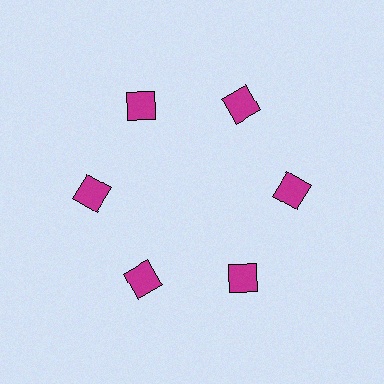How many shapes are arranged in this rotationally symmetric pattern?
There are 6 shapes, arranged in 6 groups of 1.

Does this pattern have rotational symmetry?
Yes, this pattern has 6-fold rotational symmetry. It looks the same after rotating 60 degrees around the center.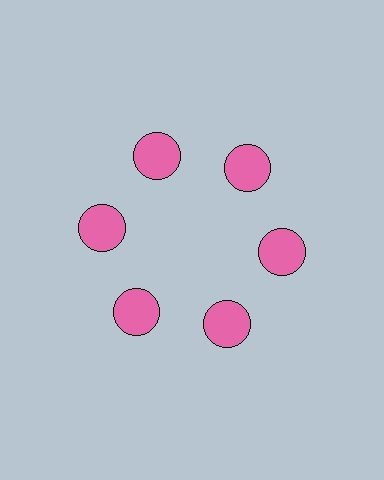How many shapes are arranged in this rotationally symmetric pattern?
There are 6 shapes, arranged in 6 groups of 1.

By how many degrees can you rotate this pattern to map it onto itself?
The pattern maps onto itself every 60 degrees of rotation.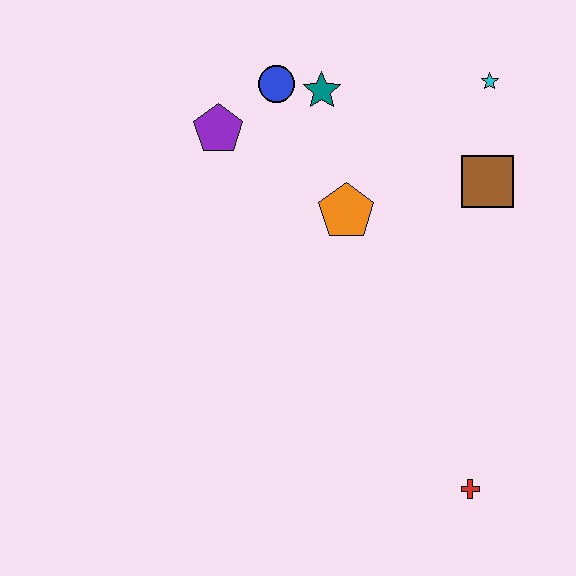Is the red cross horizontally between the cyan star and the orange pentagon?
Yes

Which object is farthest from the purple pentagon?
The red cross is farthest from the purple pentagon.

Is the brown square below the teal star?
Yes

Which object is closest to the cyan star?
The brown square is closest to the cyan star.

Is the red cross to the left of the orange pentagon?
No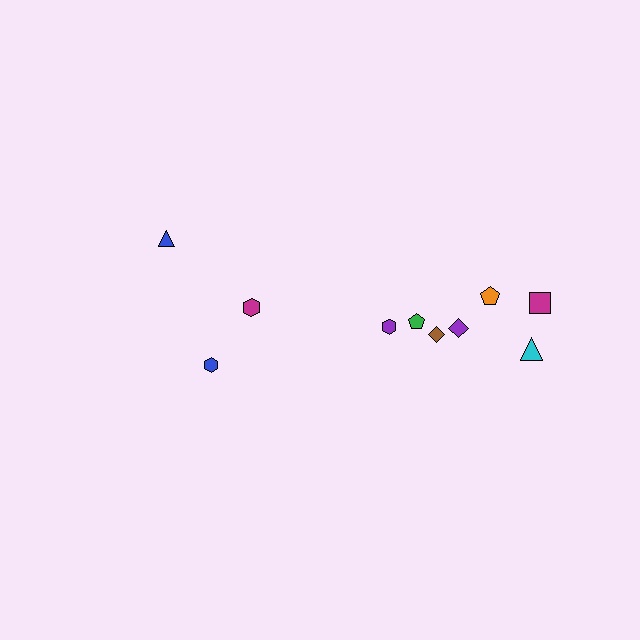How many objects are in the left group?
There are 3 objects.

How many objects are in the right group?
There are 7 objects.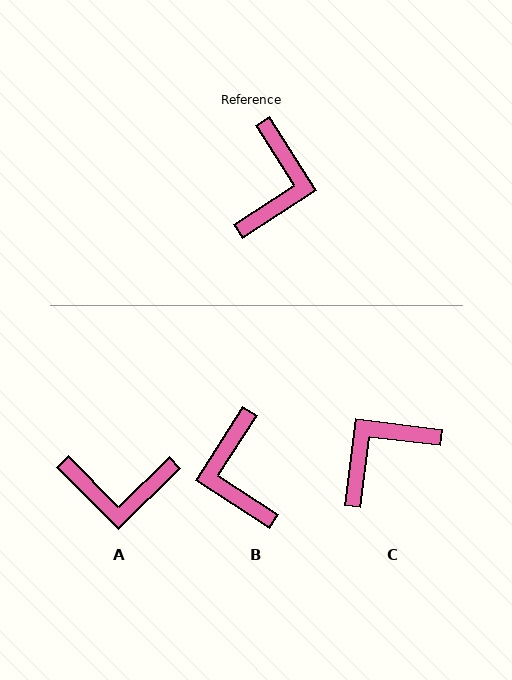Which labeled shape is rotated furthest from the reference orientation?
B, about 156 degrees away.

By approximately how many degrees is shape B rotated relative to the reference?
Approximately 156 degrees clockwise.